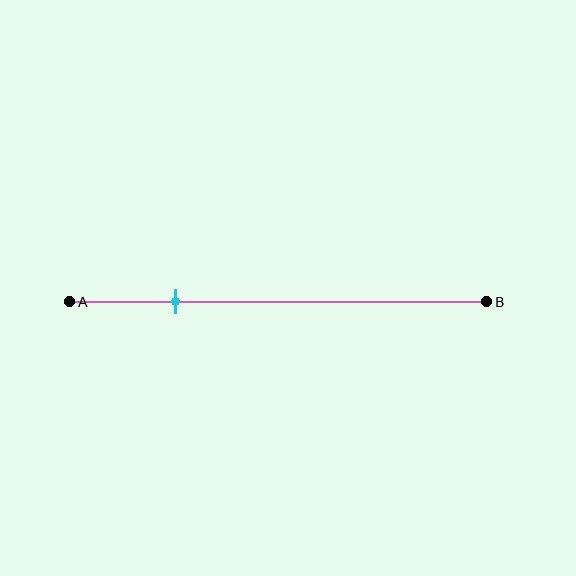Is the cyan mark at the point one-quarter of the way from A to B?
Yes, the mark is approximately at the one-quarter point.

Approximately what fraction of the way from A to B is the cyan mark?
The cyan mark is approximately 25% of the way from A to B.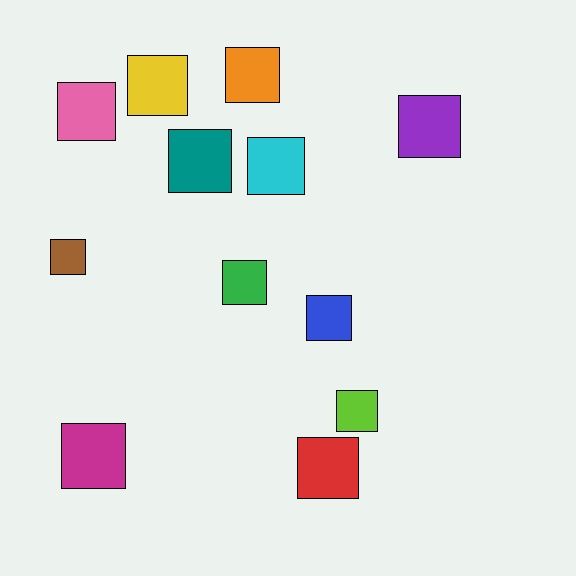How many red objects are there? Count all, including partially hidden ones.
There is 1 red object.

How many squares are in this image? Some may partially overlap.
There are 12 squares.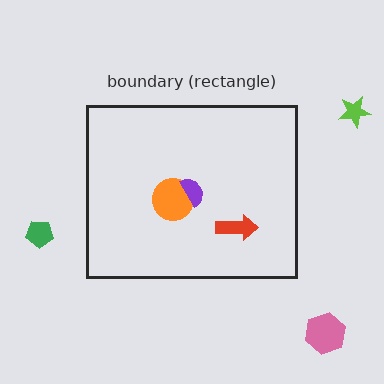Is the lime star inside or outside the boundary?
Outside.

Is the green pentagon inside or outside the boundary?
Outside.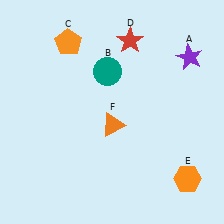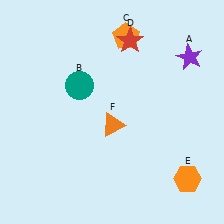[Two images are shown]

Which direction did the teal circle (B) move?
The teal circle (B) moved left.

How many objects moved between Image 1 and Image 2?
2 objects moved between the two images.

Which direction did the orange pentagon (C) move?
The orange pentagon (C) moved right.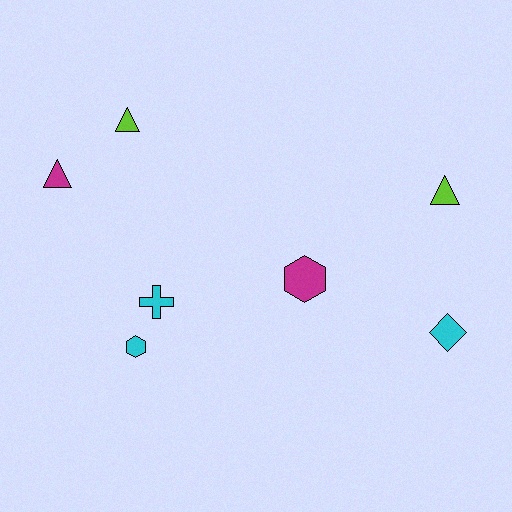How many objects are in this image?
There are 7 objects.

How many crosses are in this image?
There is 1 cross.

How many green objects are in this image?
There are no green objects.